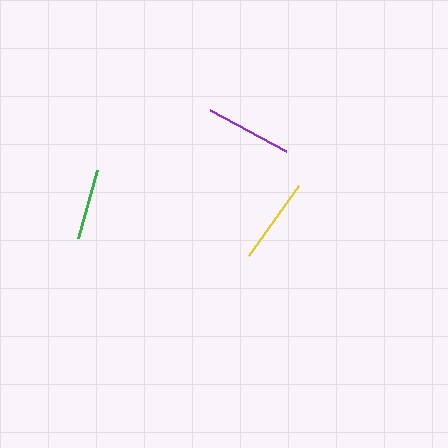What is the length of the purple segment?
The purple segment is approximately 86 pixels long.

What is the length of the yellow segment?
The yellow segment is approximately 86 pixels long.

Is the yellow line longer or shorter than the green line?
The yellow line is longer than the green line.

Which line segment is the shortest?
The green line is the shortest at approximately 71 pixels.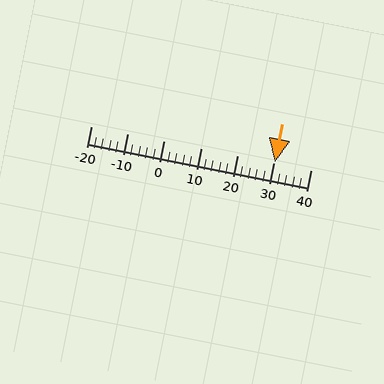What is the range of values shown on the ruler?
The ruler shows values from -20 to 40.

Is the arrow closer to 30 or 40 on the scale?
The arrow is closer to 30.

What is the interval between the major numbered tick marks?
The major tick marks are spaced 10 units apart.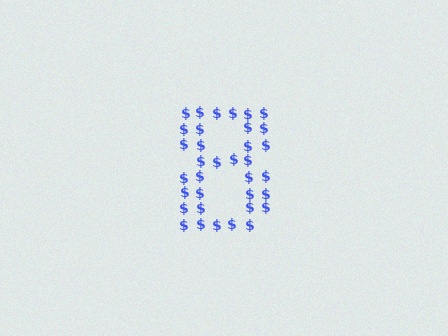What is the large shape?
The large shape is the digit 8.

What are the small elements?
The small elements are dollar signs.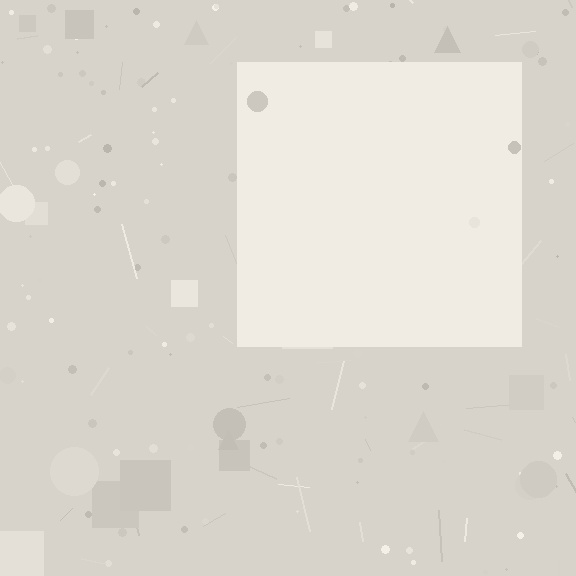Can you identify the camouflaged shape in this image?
The camouflaged shape is a square.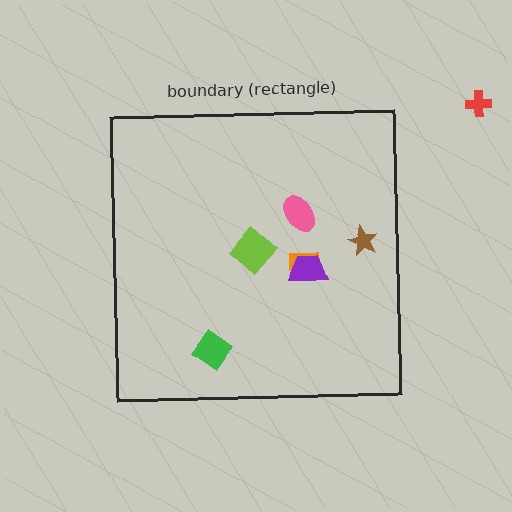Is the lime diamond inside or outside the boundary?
Inside.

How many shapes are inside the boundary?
6 inside, 1 outside.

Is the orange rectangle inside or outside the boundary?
Inside.